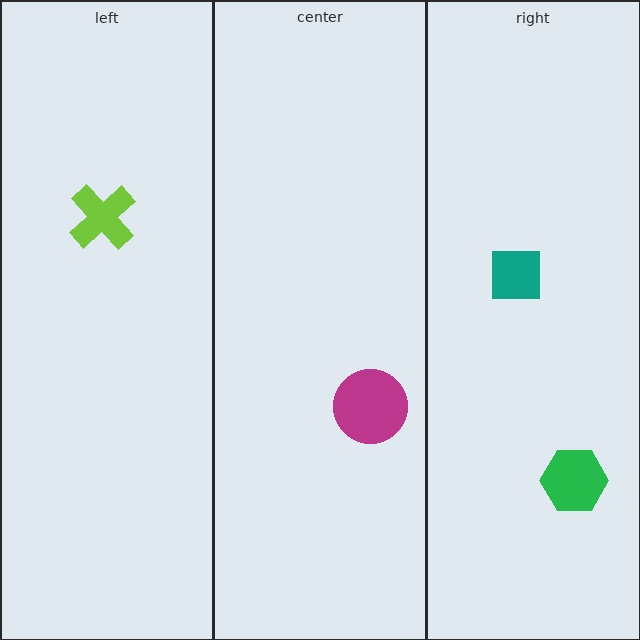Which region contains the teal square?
The right region.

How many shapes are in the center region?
1.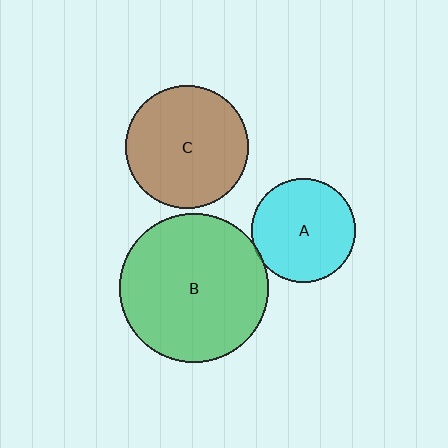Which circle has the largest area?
Circle B (green).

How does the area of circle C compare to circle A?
Approximately 1.4 times.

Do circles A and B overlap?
Yes.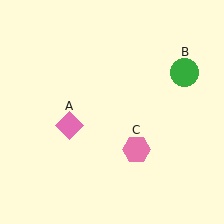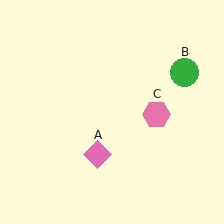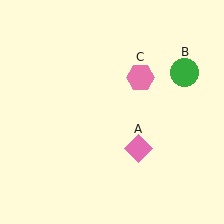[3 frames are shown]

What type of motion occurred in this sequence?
The pink diamond (object A), pink hexagon (object C) rotated counterclockwise around the center of the scene.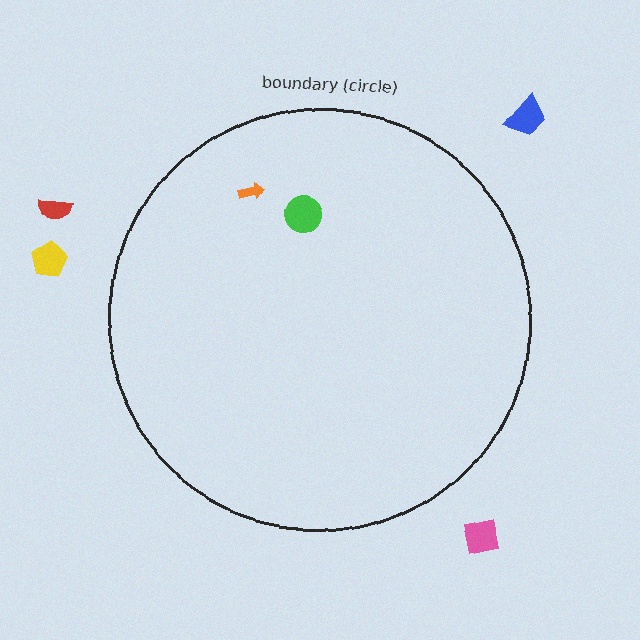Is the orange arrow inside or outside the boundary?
Inside.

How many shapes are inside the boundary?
2 inside, 4 outside.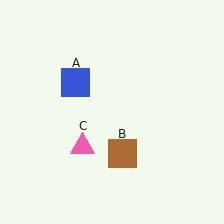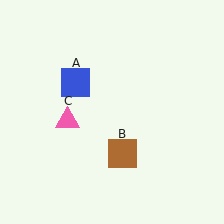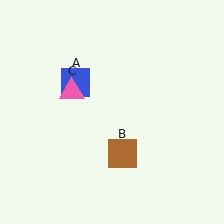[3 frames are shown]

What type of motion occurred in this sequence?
The pink triangle (object C) rotated clockwise around the center of the scene.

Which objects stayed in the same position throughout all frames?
Blue square (object A) and brown square (object B) remained stationary.